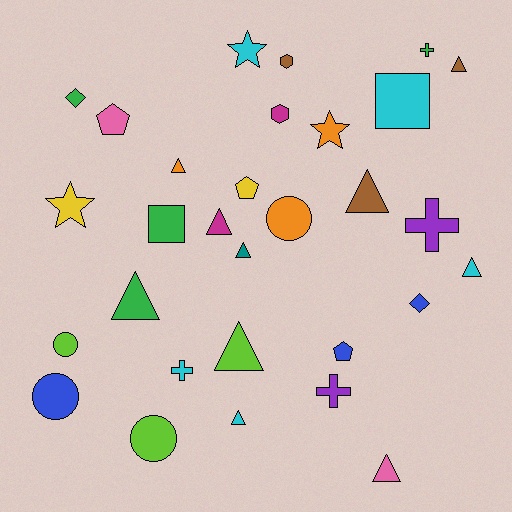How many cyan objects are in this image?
There are 5 cyan objects.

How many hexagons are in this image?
There are 2 hexagons.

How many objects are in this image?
There are 30 objects.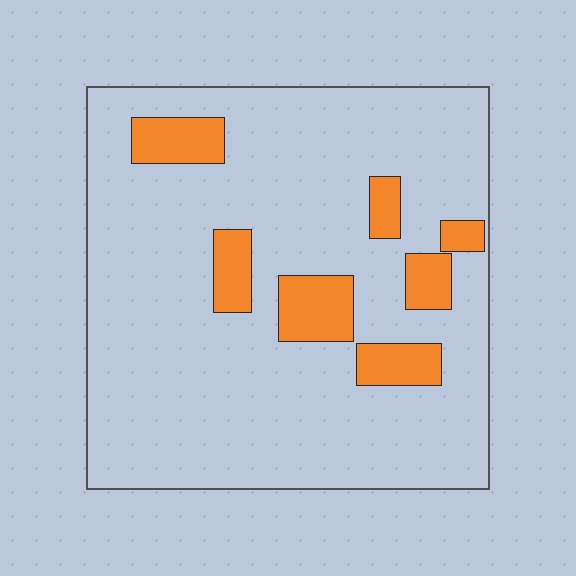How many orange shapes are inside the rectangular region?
7.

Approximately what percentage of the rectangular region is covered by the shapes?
Approximately 15%.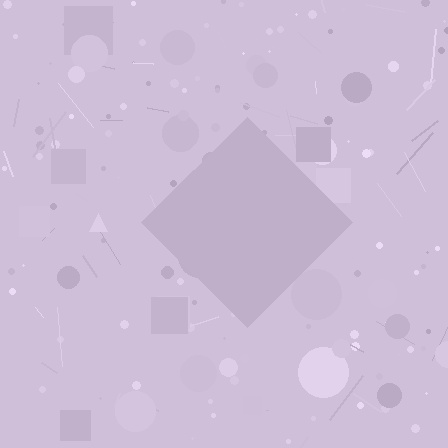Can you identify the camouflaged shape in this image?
The camouflaged shape is a diamond.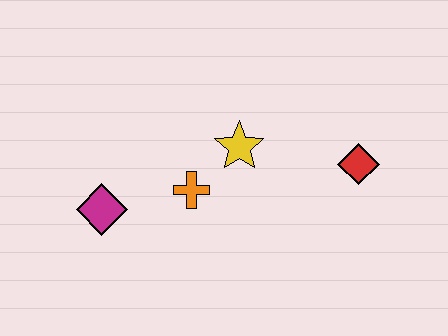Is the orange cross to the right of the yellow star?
No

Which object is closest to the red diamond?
The yellow star is closest to the red diamond.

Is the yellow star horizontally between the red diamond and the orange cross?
Yes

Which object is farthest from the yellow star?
The magenta diamond is farthest from the yellow star.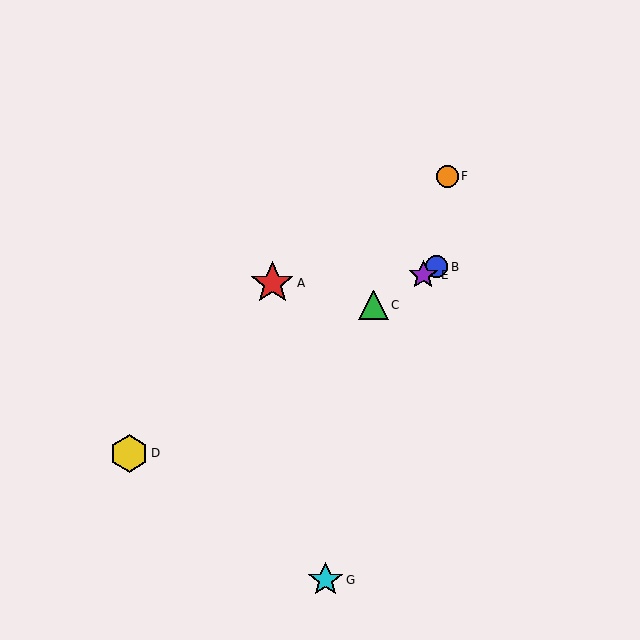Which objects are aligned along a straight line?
Objects B, C, D, E are aligned along a straight line.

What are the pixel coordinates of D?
Object D is at (129, 453).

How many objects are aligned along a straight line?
4 objects (B, C, D, E) are aligned along a straight line.